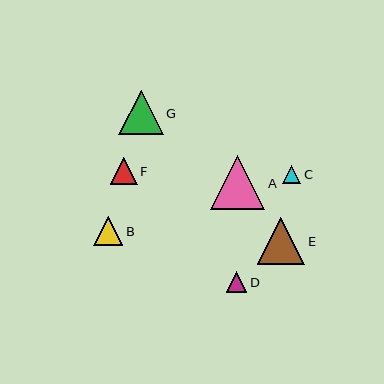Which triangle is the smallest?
Triangle C is the smallest with a size of approximately 18 pixels.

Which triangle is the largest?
Triangle A is the largest with a size of approximately 54 pixels.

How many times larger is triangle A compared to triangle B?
Triangle A is approximately 1.9 times the size of triangle B.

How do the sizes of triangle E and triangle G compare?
Triangle E and triangle G are approximately the same size.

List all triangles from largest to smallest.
From largest to smallest: A, E, G, B, F, D, C.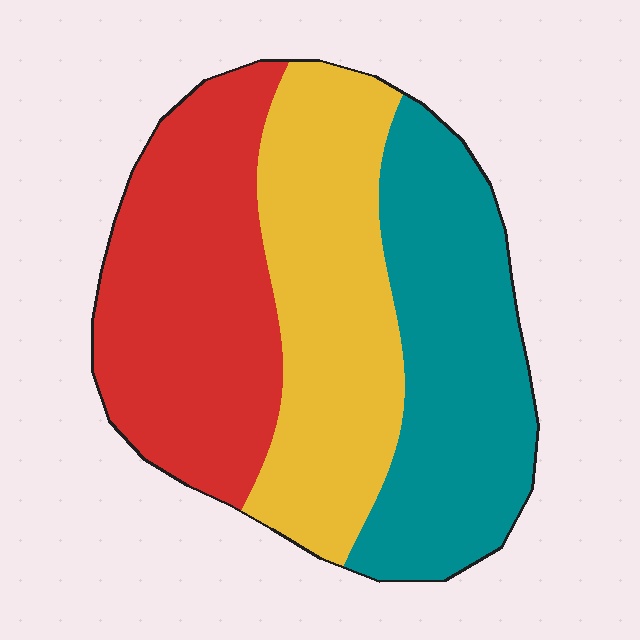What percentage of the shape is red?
Red covers about 35% of the shape.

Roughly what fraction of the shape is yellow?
Yellow takes up between a sixth and a third of the shape.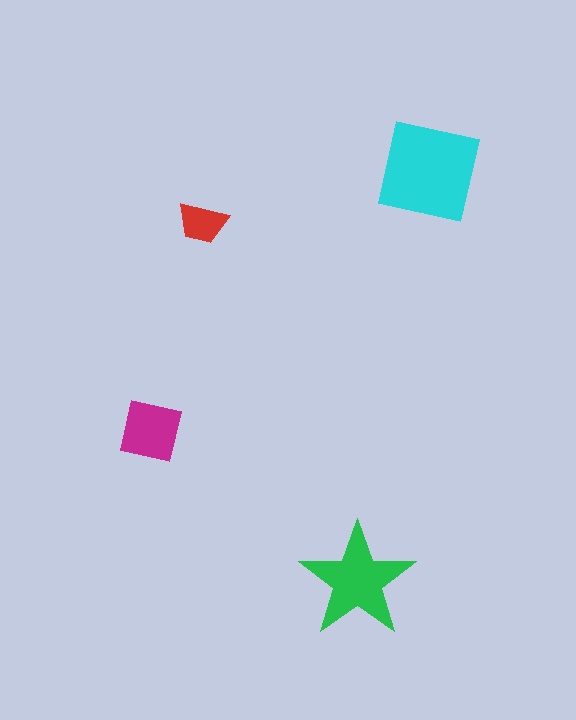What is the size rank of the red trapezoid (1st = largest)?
4th.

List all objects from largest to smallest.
The cyan square, the green star, the magenta square, the red trapezoid.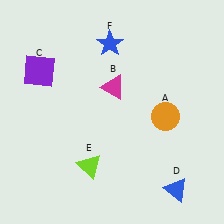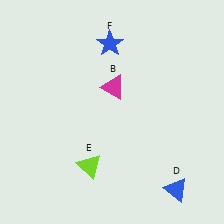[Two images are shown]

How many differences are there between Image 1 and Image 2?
There are 2 differences between the two images.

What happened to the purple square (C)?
The purple square (C) was removed in Image 2. It was in the top-left area of Image 1.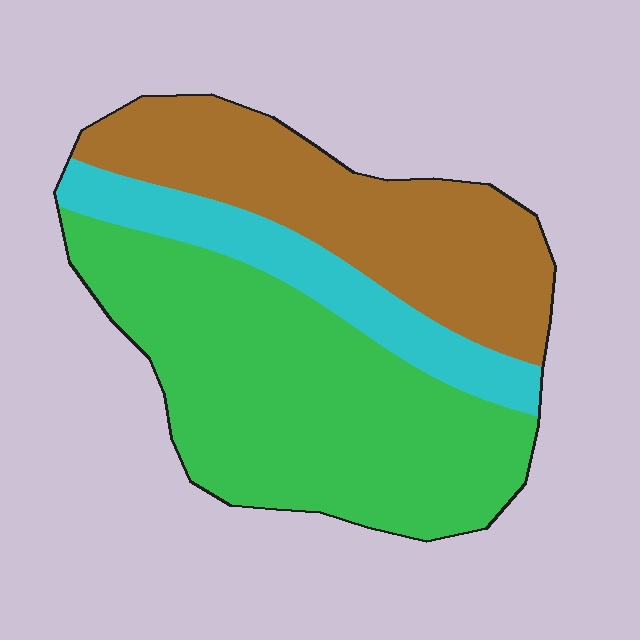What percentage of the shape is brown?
Brown covers 33% of the shape.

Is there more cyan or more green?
Green.